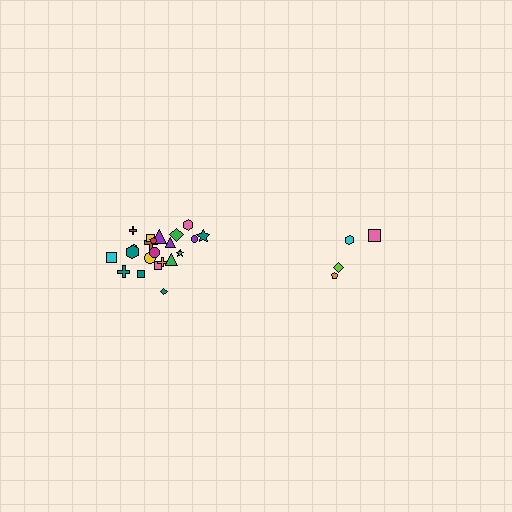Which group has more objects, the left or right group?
The left group.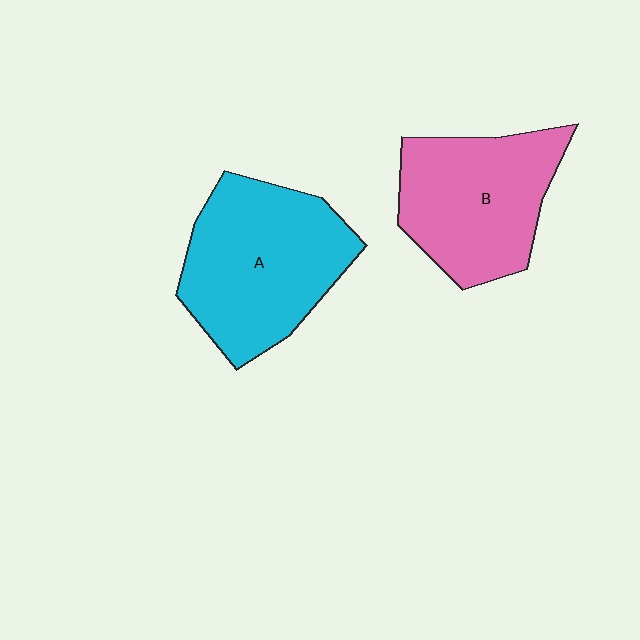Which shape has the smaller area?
Shape B (pink).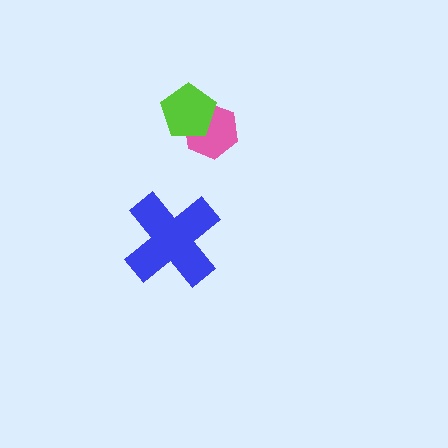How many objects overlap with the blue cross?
0 objects overlap with the blue cross.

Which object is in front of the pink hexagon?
The lime pentagon is in front of the pink hexagon.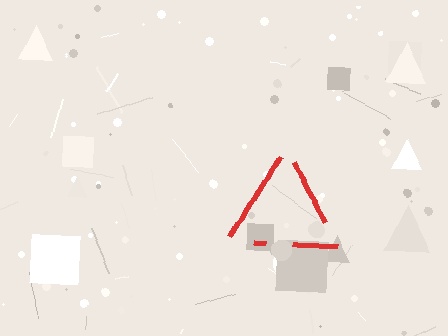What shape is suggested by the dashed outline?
The dashed outline suggests a triangle.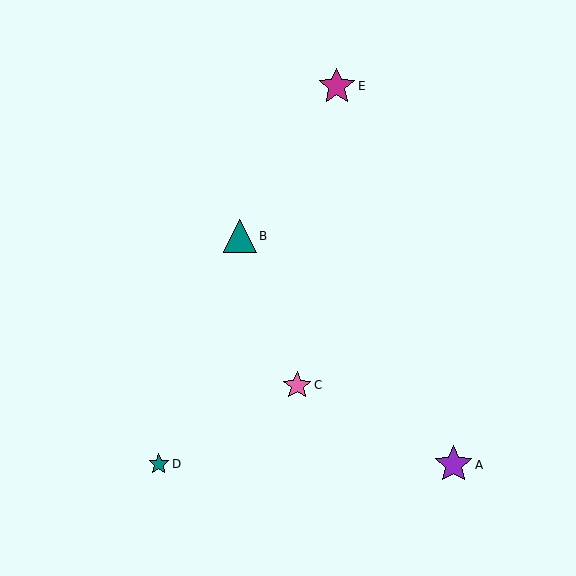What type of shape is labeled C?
Shape C is a pink star.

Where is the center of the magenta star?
The center of the magenta star is at (337, 86).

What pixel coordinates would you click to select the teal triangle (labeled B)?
Click at (240, 236) to select the teal triangle B.